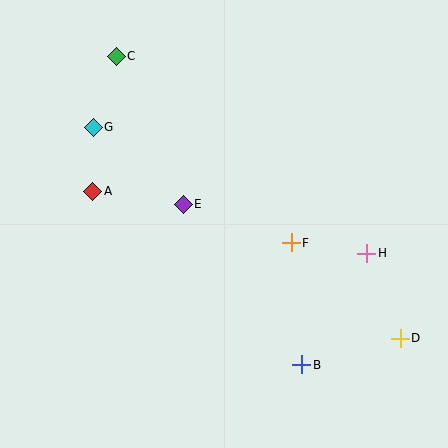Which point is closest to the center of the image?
Point E at (183, 204) is closest to the center.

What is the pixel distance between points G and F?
The distance between G and F is 229 pixels.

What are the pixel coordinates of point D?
Point D is at (400, 338).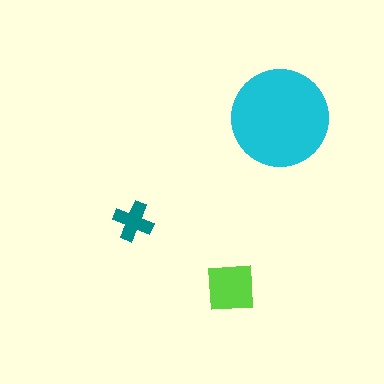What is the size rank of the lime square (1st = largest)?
2nd.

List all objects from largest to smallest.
The cyan circle, the lime square, the teal cross.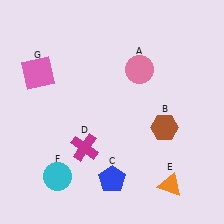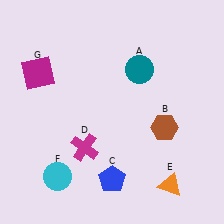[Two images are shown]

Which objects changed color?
A changed from pink to teal. G changed from pink to magenta.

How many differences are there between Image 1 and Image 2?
There are 2 differences between the two images.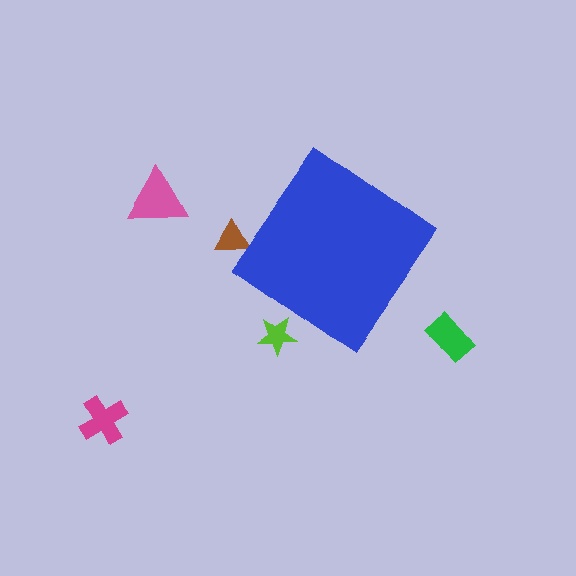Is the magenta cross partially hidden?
No, the magenta cross is fully visible.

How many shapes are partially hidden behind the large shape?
2 shapes are partially hidden.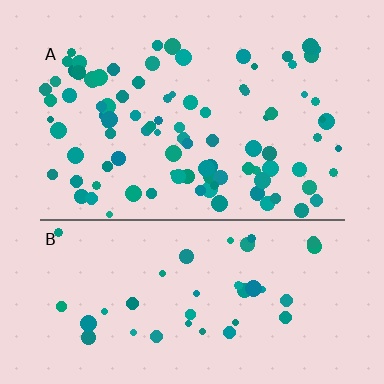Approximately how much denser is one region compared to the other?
Approximately 2.4× — region A over region B.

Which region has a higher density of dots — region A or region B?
A (the top).